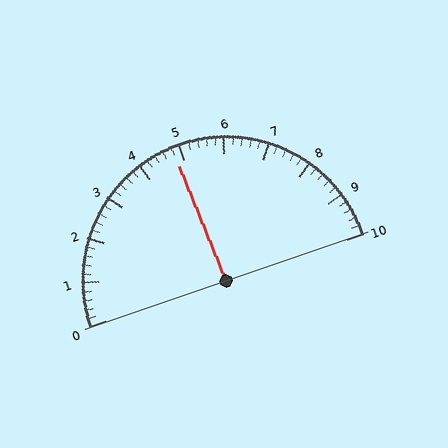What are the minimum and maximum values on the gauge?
The gauge ranges from 0 to 10.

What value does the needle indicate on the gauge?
The needle indicates approximately 4.8.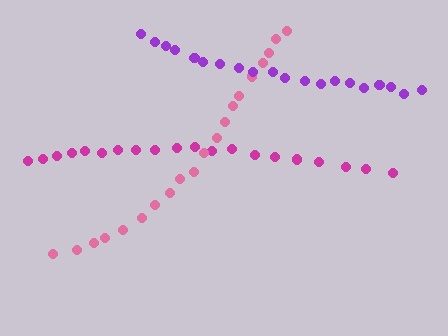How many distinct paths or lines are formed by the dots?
There are 3 distinct paths.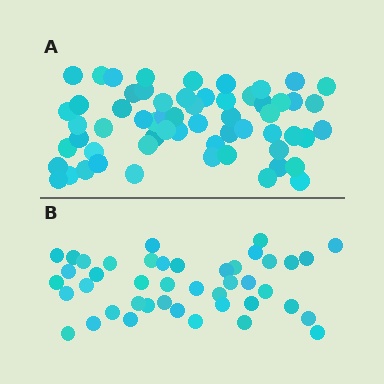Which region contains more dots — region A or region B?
Region A (the top region) has more dots.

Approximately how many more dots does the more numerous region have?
Region A has approximately 15 more dots than region B.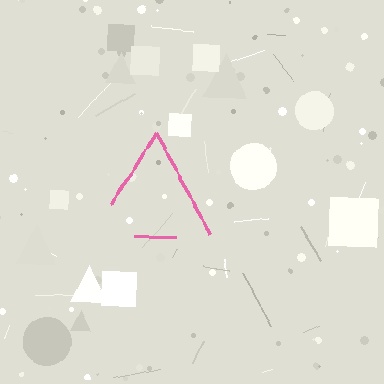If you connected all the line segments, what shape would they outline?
They would outline a triangle.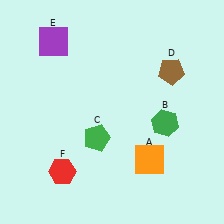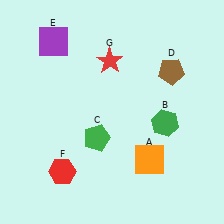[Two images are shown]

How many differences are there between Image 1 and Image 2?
There is 1 difference between the two images.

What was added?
A red star (G) was added in Image 2.